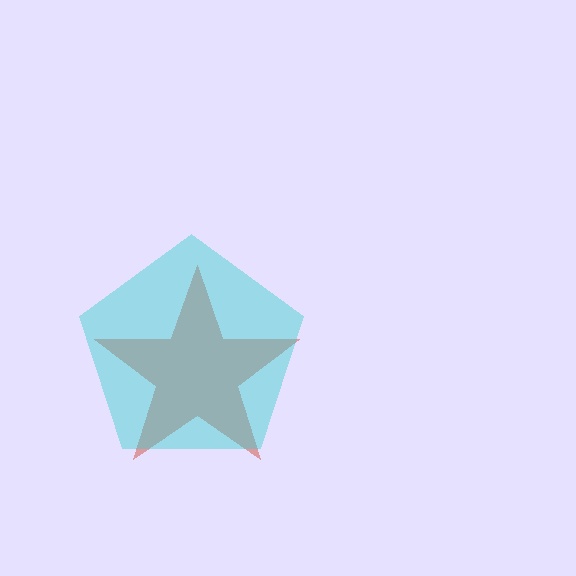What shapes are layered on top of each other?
The layered shapes are: a red star, a cyan pentagon.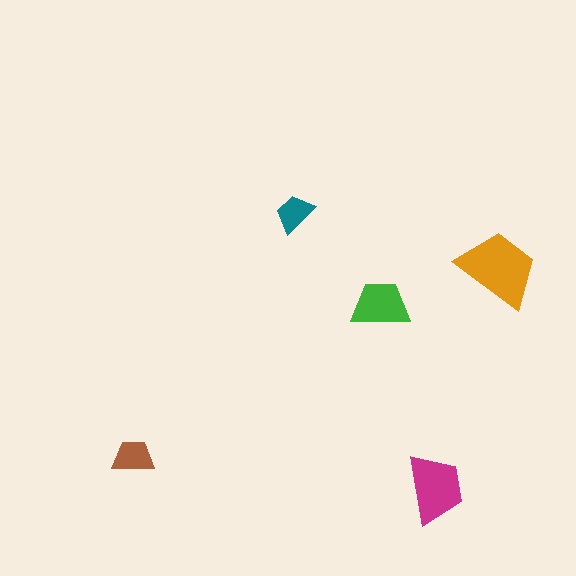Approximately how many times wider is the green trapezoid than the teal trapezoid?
About 1.5 times wider.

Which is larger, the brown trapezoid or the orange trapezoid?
The orange one.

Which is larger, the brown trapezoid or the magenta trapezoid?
The magenta one.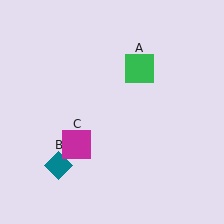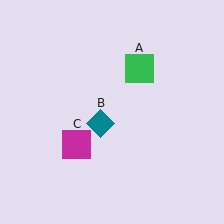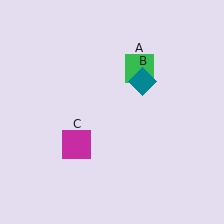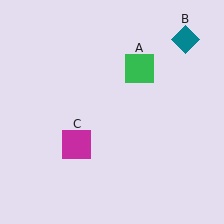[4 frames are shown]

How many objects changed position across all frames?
1 object changed position: teal diamond (object B).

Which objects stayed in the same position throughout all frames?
Green square (object A) and magenta square (object C) remained stationary.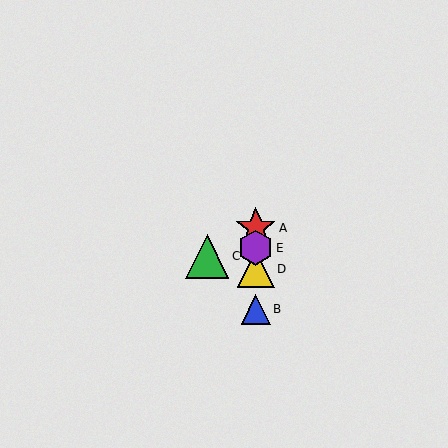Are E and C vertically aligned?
No, E is at x≈256 and C is at x≈207.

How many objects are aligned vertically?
4 objects (A, B, D, E) are aligned vertically.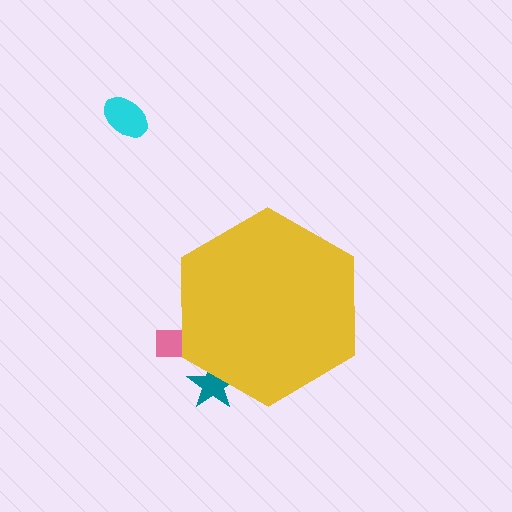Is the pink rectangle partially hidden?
Yes, the pink rectangle is partially hidden behind the yellow hexagon.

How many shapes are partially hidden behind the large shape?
2 shapes are partially hidden.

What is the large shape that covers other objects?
A yellow hexagon.